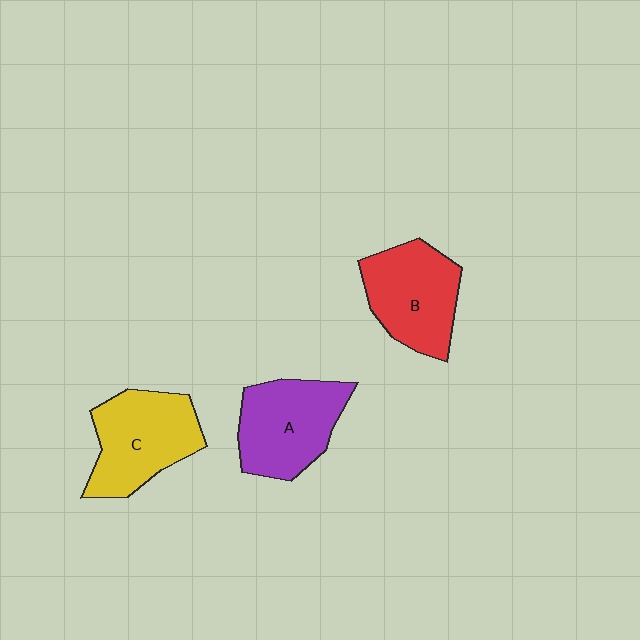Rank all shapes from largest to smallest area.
From largest to smallest: C (yellow), A (purple), B (red).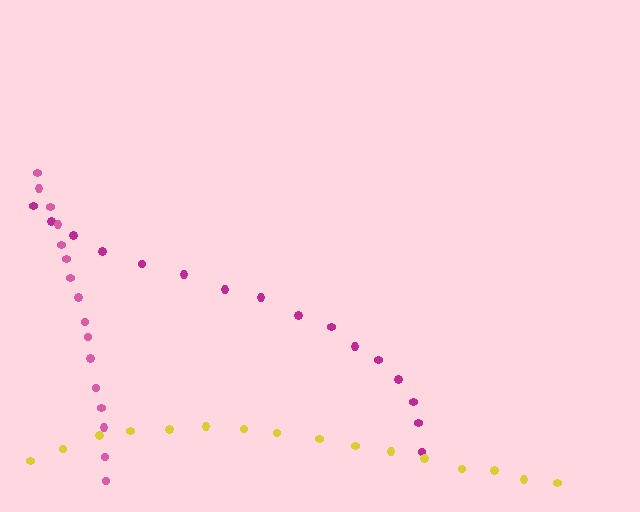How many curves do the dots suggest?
There are 3 distinct paths.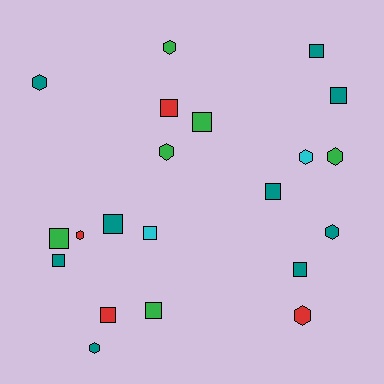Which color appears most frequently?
Teal, with 9 objects.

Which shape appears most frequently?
Square, with 12 objects.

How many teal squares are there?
There are 6 teal squares.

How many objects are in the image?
There are 21 objects.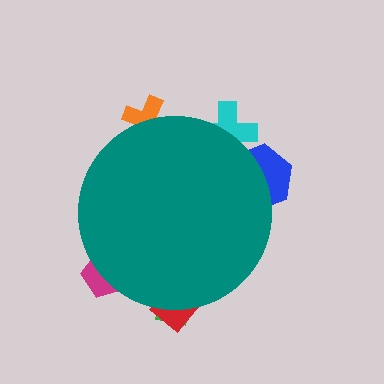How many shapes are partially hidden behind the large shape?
6 shapes are partially hidden.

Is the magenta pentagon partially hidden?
Yes, the magenta pentagon is partially hidden behind the teal circle.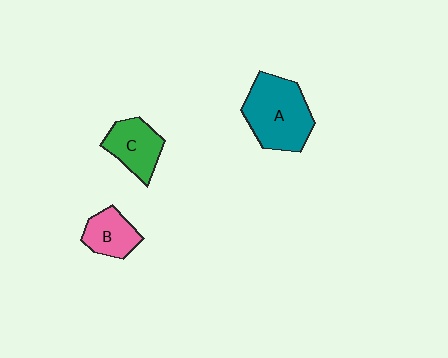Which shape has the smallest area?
Shape B (pink).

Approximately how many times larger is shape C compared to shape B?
Approximately 1.2 times.